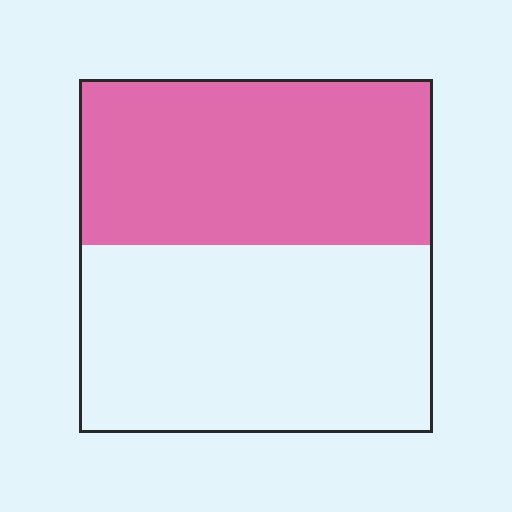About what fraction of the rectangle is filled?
About one half (1/2).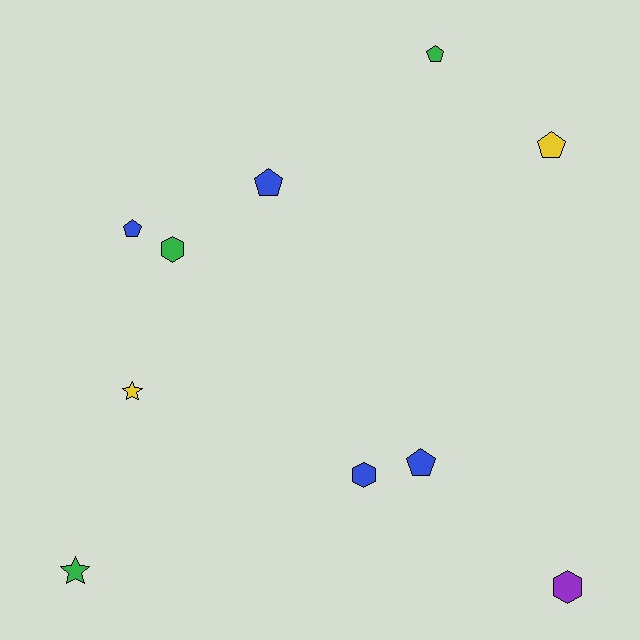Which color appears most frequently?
Blue, with 4 objects.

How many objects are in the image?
There are 10 objects.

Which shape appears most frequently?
Pentagon, with 5 objects.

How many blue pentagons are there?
There are 3 blue pentagons.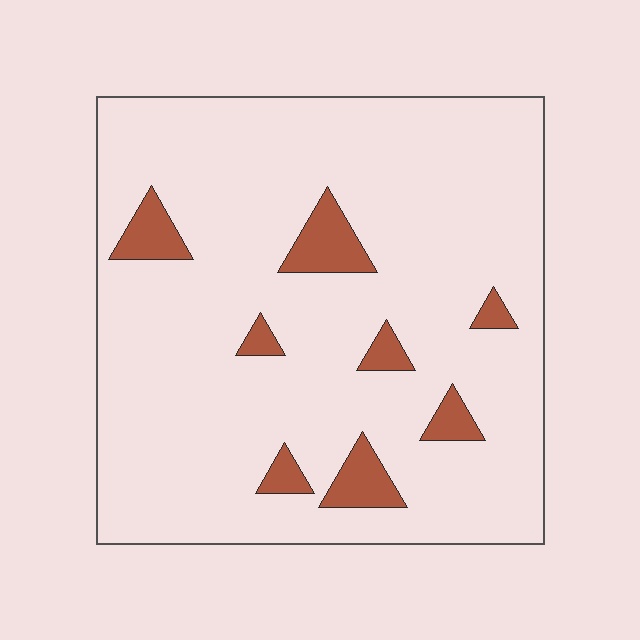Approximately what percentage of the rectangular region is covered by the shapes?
Approximately 10%.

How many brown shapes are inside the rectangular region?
8.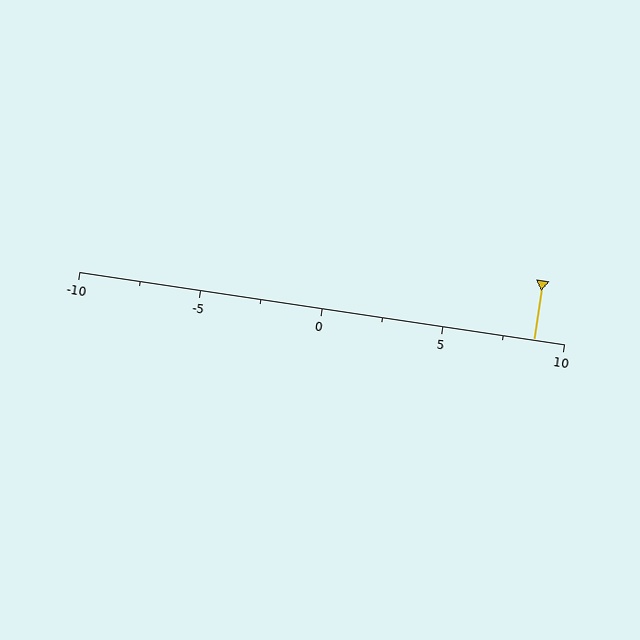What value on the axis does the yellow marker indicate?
The marker indicates approximately 8.8.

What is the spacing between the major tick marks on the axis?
The major ticks are spaced 5 apart.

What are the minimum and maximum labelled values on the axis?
The axis runs from -10 to 10.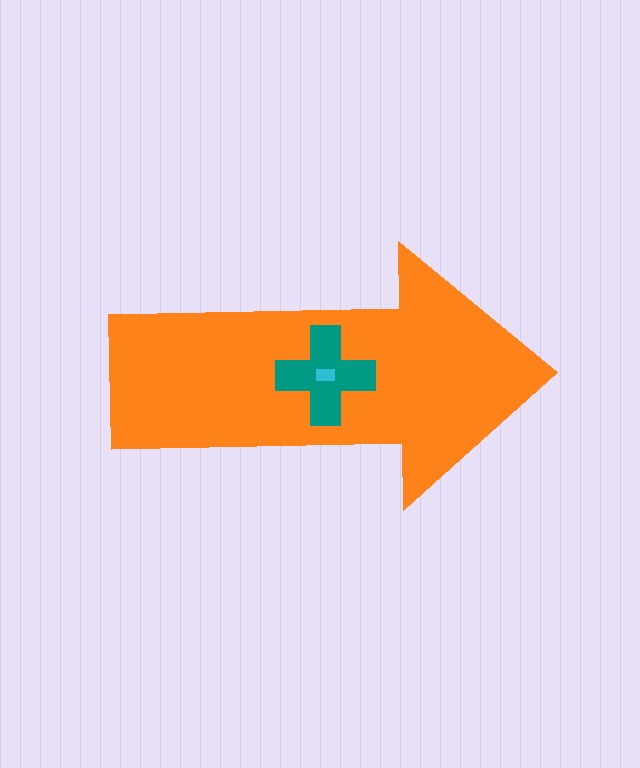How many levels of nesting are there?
3.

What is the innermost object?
The cyan rectangle.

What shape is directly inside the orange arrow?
The teal cross.